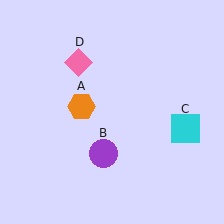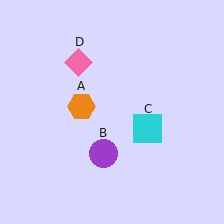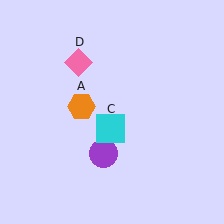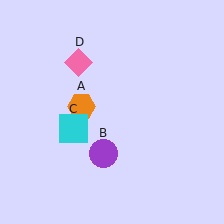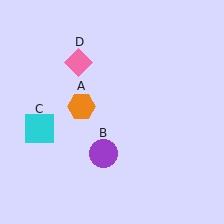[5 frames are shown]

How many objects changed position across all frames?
1 object changed position: cyan square (object C).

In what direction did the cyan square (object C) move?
The cyan square (object C) moved left.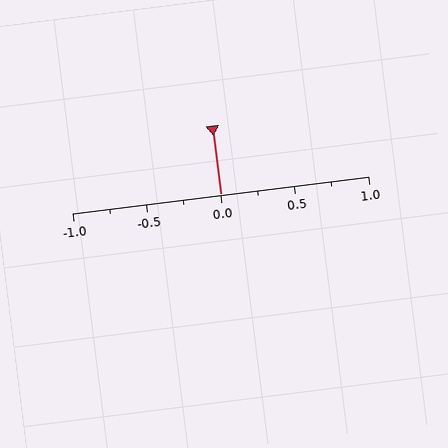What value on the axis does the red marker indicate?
The marker indicates approximately 0.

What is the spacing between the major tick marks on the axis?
The major ticks are spaced 0.5 apart.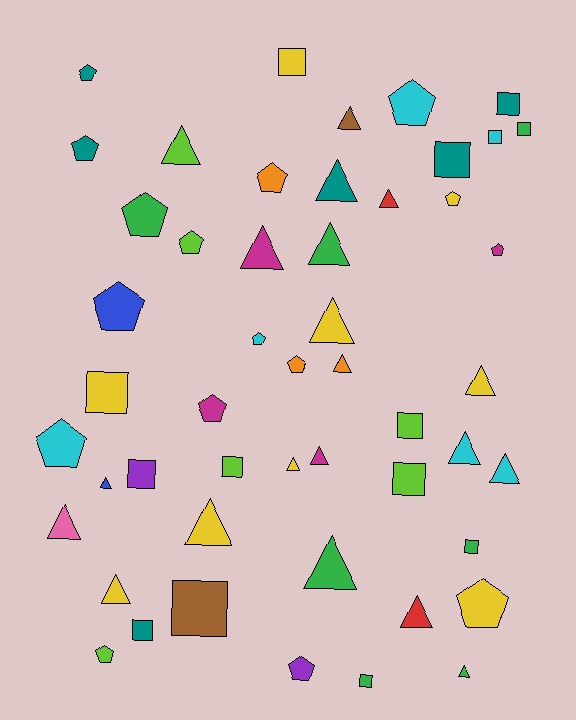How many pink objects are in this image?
There is 1 pink object.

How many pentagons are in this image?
There are 16 pentagons.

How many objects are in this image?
There are 50 objects.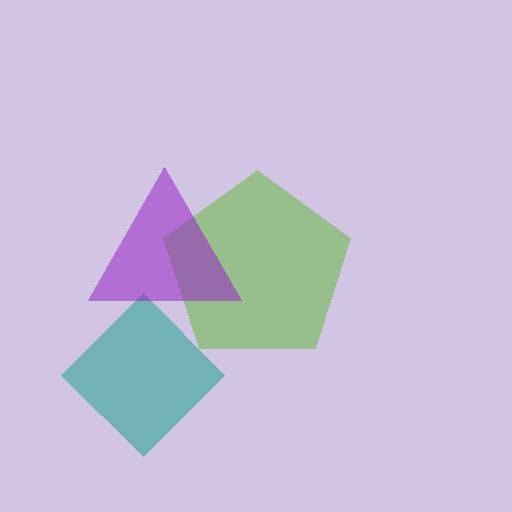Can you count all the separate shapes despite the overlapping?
Yes, there are 3 separate shapes.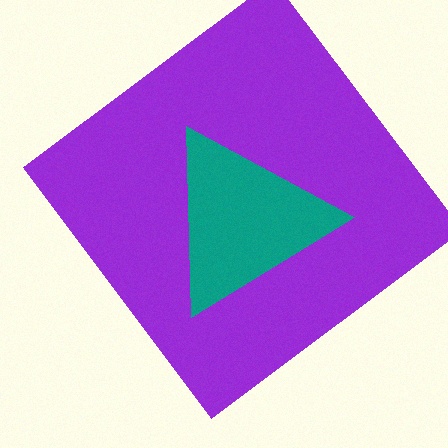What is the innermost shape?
The teal triangle.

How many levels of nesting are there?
2.